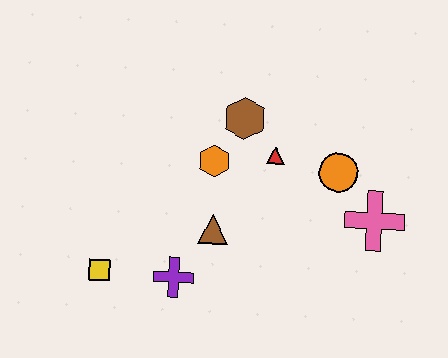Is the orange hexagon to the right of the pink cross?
No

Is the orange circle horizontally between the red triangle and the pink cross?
Yes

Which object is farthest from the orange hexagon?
The pink cross is farthest from the orange hexagon.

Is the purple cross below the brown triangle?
Yes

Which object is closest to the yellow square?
The purple cross is closest to the yellow square.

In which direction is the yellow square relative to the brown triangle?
The yellow square is to the left of the brown triangle.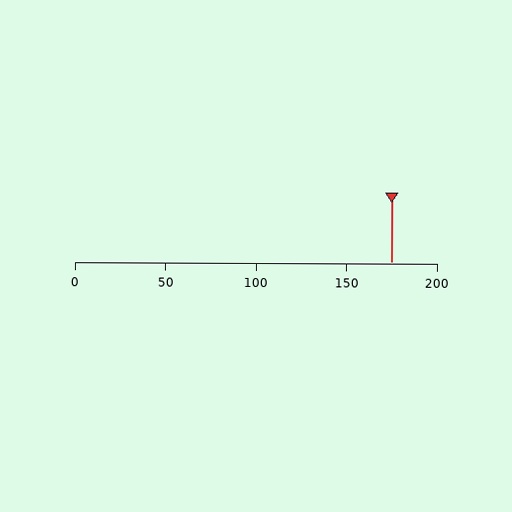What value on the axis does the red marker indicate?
The marker indicates approximately 175.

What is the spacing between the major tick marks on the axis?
The major ticks are spaced 50 apart.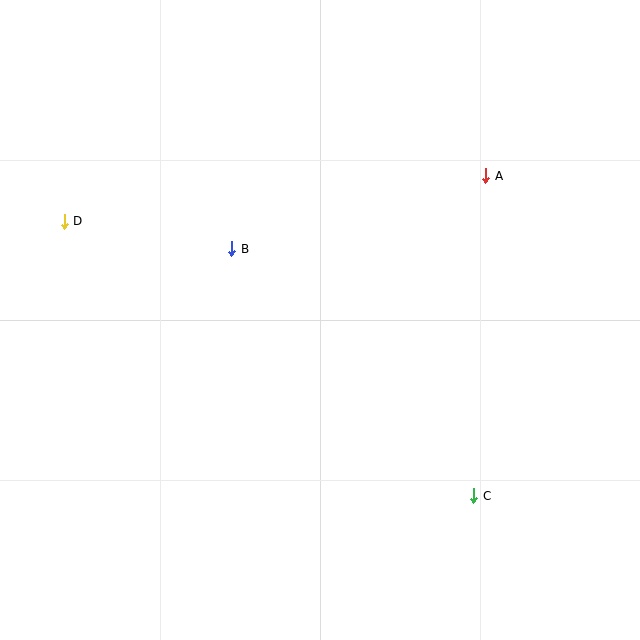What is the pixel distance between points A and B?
The distance between A and B is 264 pixels.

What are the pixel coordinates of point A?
Point A is at (486, 176).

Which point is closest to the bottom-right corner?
Point C is closest to the bottom-right corner.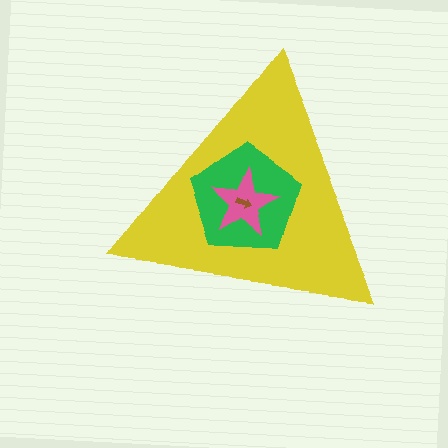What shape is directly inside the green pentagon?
The pink star.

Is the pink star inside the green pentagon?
Yes.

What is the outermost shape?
The yellow triangle.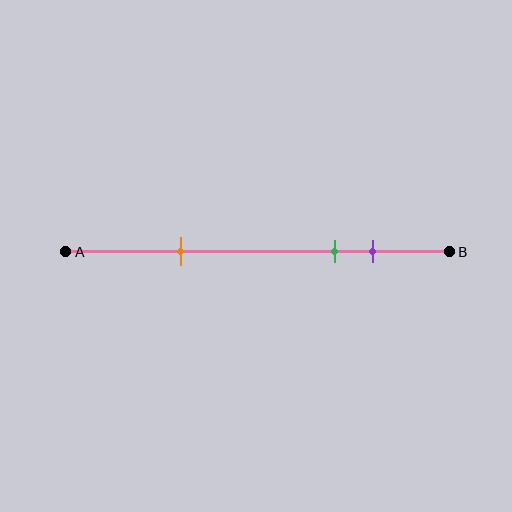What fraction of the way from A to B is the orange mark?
The orange mark is approximately 30% (0.3) of the way from A to B.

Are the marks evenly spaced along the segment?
No, the marks are not evenly spaced.